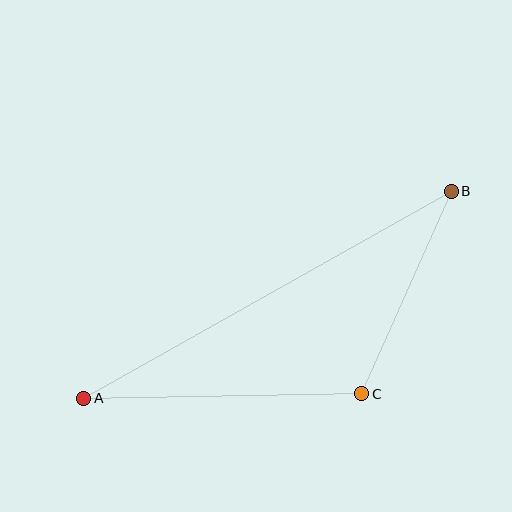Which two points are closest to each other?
Points B and C are closest to each other.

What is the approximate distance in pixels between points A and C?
The distance between A and C is approximately 278 pixels.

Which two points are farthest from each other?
Points A and B are farthest from each other.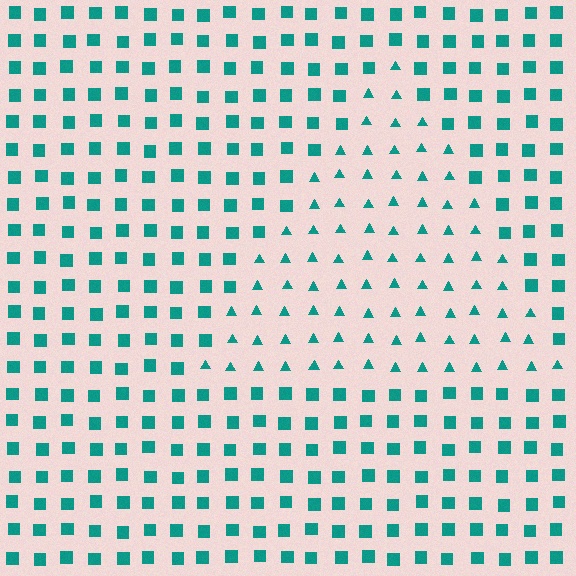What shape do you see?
I see a triangle.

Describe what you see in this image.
The image is filled with small teal elements arranged in a uniform grid. A triangle-shaped region contains triangles, while the surrounding area contains squares. The boundary is defined purely by the change in element shape.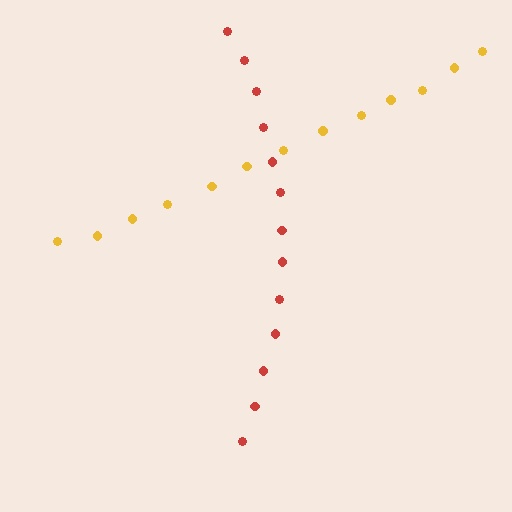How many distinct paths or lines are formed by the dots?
There are 2 distinct paths.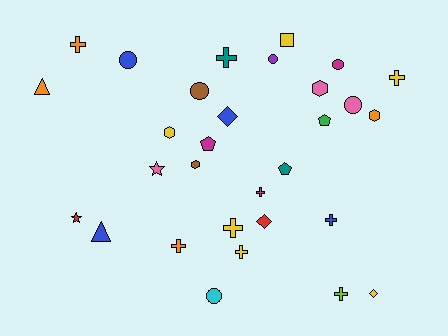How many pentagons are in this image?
There are 3 pentagons.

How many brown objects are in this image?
There are 2 brown objects.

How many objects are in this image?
There are 30 objects.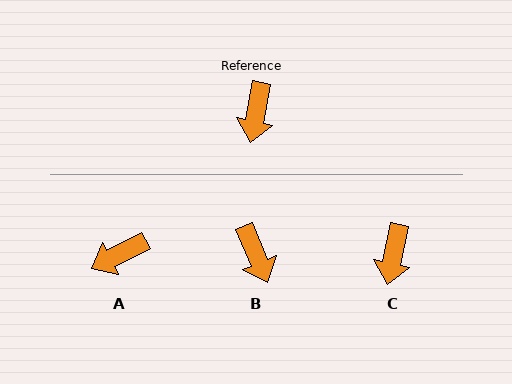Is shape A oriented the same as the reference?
No, it is off by about 52 degrees.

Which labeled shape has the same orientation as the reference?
C.